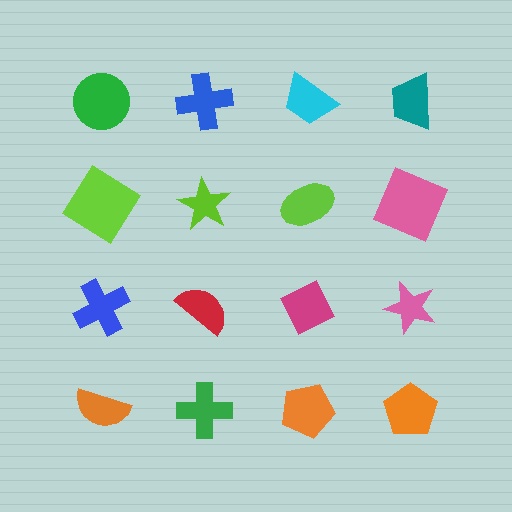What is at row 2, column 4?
A pink square.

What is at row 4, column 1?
An orange semicircle.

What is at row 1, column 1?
A green circle.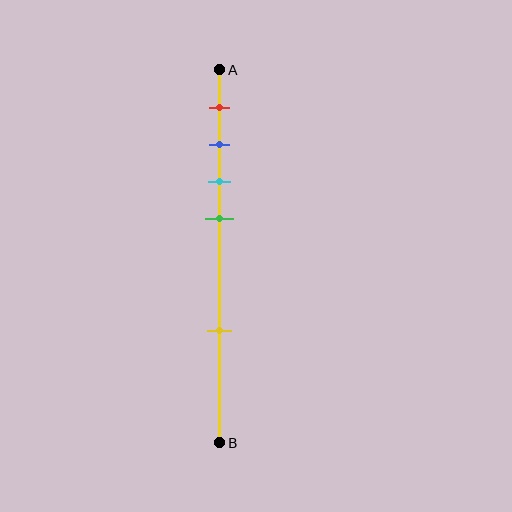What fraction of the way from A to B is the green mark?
The green mark is approximately 40% (0.4) of the way from A to B.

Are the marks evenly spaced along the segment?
No, the marks are not evenly spaced.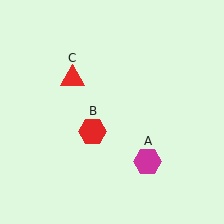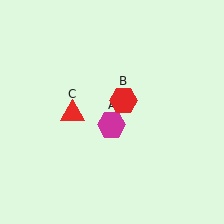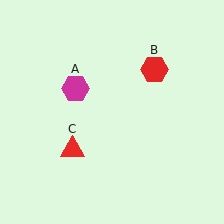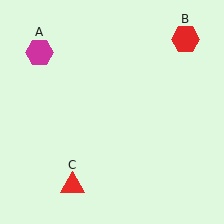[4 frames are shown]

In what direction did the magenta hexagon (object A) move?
The magenta hexagon (object A) moved up and to the left.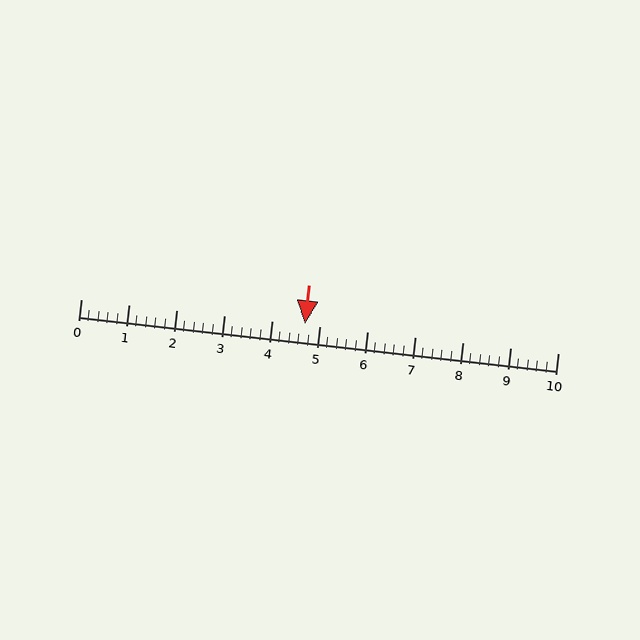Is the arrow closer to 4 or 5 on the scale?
The arrow is closer to 5.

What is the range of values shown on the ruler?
The ruler shows values from 0 to 10.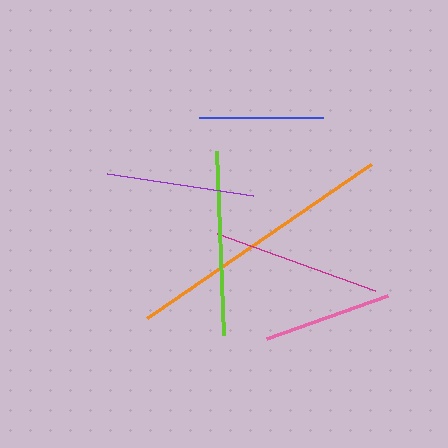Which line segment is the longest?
The orange line is the longest at approximately 272 pixels.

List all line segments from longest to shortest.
From longest to shortest: orange, lime, magenta, purple, pink, blue.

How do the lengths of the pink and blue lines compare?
The pink and blue lines are approximately the same length.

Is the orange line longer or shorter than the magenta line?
The orange line is longer than the magenta line.